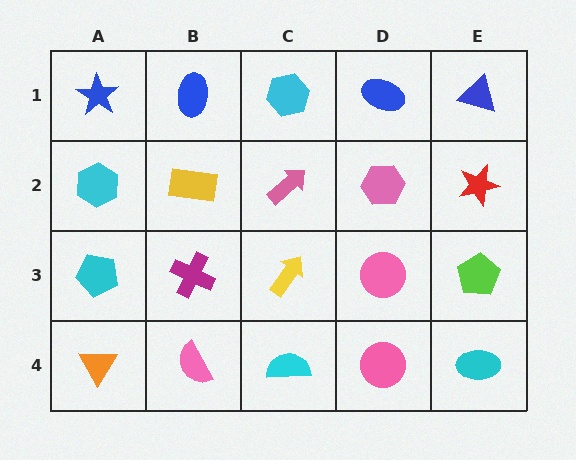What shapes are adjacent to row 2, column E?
A blue triangle (row 1, column E), a lime pentagon (row 3, column E), a pink hexagon (row 2, column D).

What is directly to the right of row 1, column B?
A cyan hexagon.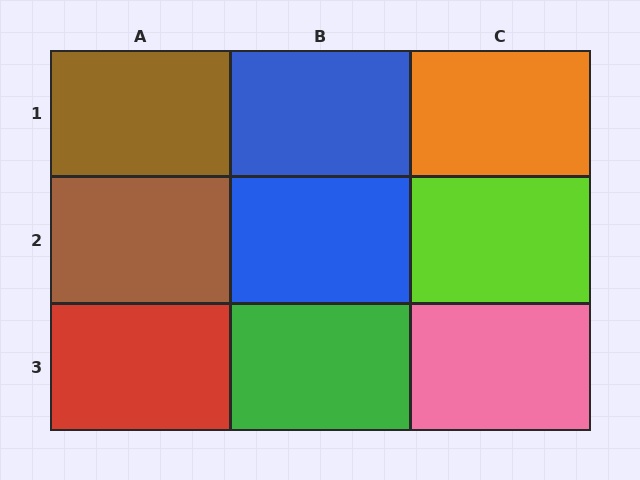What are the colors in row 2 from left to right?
Brown, blue, lime.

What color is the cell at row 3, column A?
Red.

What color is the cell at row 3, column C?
Pink.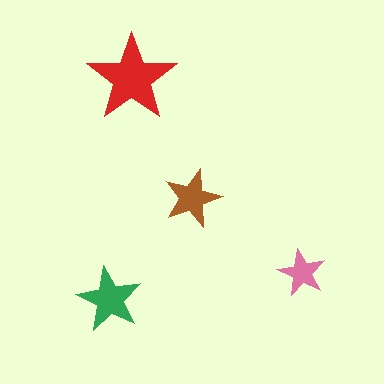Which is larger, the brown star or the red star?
The red one.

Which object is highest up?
The red star is topmost.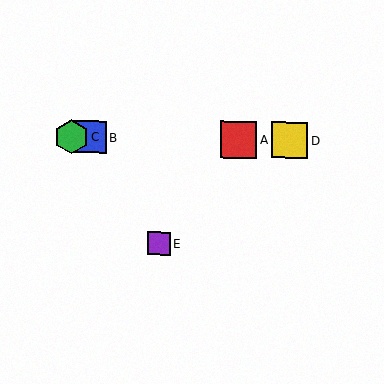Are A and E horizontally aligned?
No, A is at y≈140 and E is at y≈244.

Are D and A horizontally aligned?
Yes, both are at y≈140.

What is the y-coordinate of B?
Object B is at y≈137.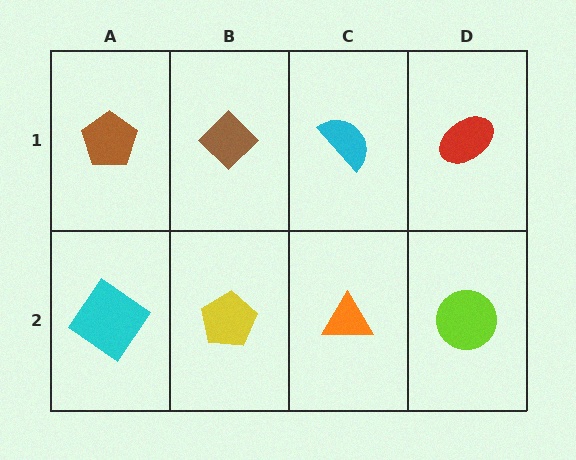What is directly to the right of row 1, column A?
A brown diamond.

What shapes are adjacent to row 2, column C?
A cyan semicircle (row 1, column C), a yellow pentagon (row 2, column B), a lime circle (row 2, column D).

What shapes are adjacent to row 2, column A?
A brown pentagon (row 1, column A), a yellow pentagon (row 2, column B).